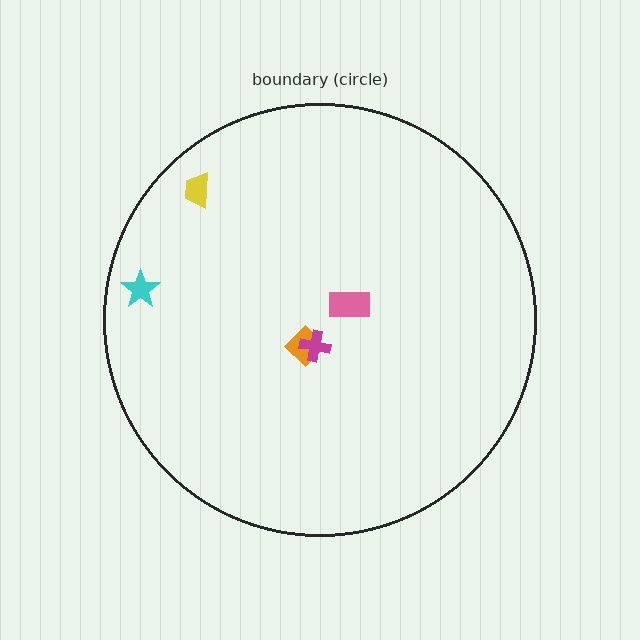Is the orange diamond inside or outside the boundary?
Inside.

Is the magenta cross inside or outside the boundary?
Inside.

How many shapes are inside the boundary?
5 inside, 0 outside.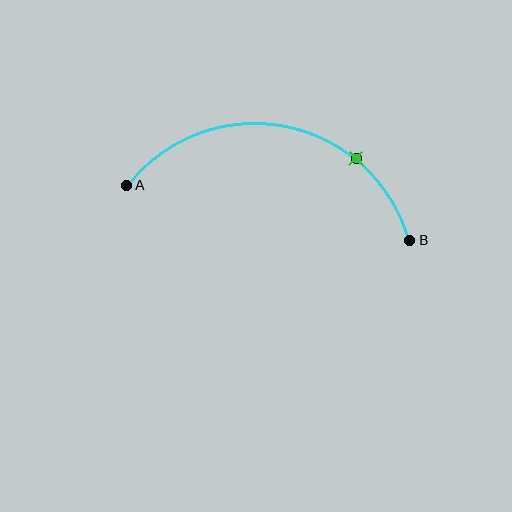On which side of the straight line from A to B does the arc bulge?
The arc bulges above the straight line connecting A and B.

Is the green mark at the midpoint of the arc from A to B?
No. The green mark lies on the arc but is closer to endpoint B. The arc midpoint would be at the point on the curve equidistant along the arc from both A and B.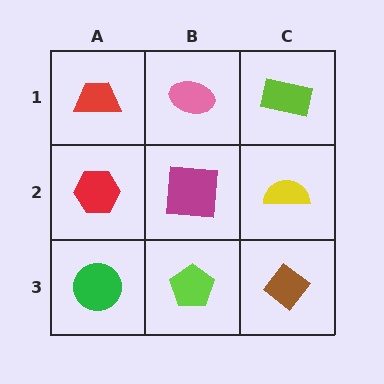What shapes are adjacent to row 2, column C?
A lime rectangle (row 1, column C), a brown diamond (row 3, column C), a magenta square (row 2, column B).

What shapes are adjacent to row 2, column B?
A pink ellipse (row 1, column B), a lime pentagon (row 3, column B), a red hexagon (row 2, column A), a yellow semicircle (row 2, column C).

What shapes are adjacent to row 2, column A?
A red trapezoid (row 1, column A), a green circle (row 3, column A), a magenta square (row 2, column B).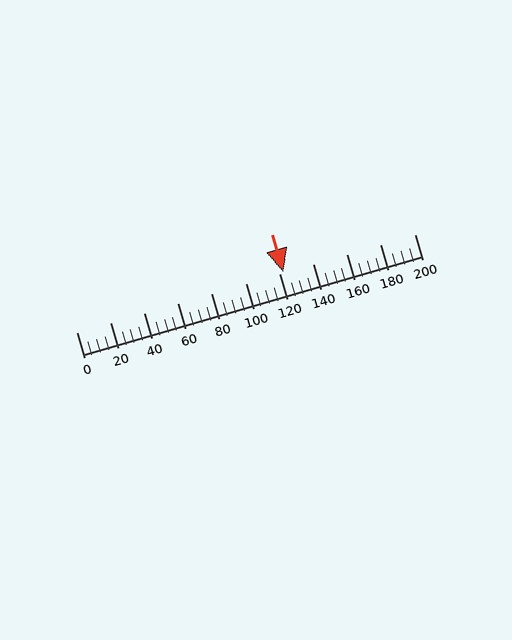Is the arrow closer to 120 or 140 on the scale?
The arrow is closer to 120.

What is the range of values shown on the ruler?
The ruler shows values from 0 to 200.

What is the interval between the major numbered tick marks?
The major tick marks are spaced 20 units apart.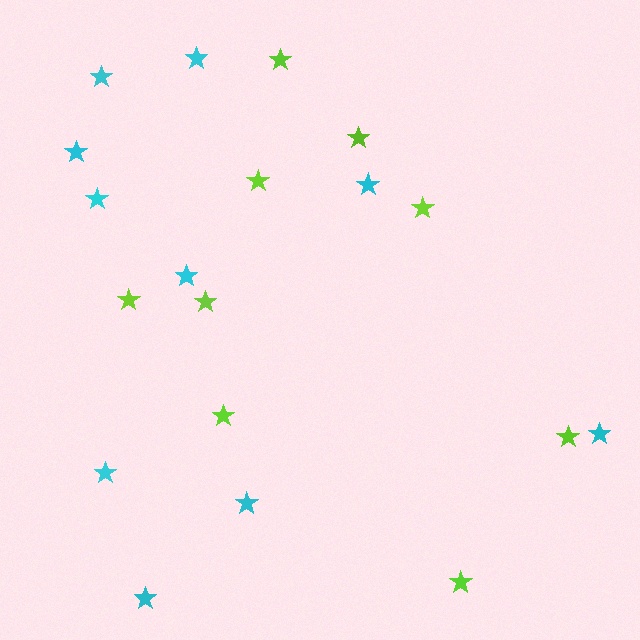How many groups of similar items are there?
There are 2 groups: one group of cyan stars (10) and one group of lime stars (9).